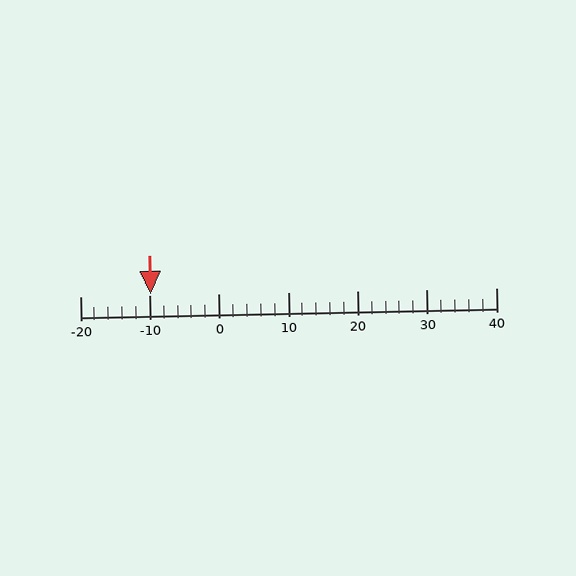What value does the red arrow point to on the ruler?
The red arrow points to approximately -10.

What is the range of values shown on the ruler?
The ruler shows values from -20 to 40.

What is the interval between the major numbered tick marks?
The major tick marks are spaced 10 units apart.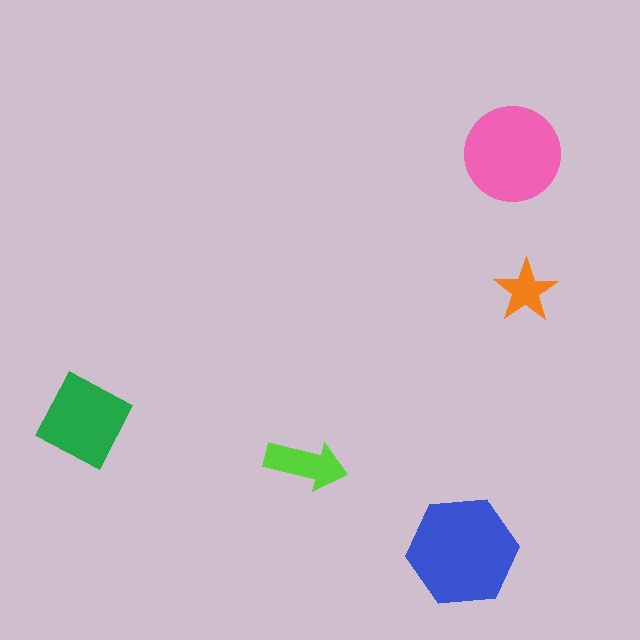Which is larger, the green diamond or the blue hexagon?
The blue hexagon.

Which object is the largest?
The blue hexagon.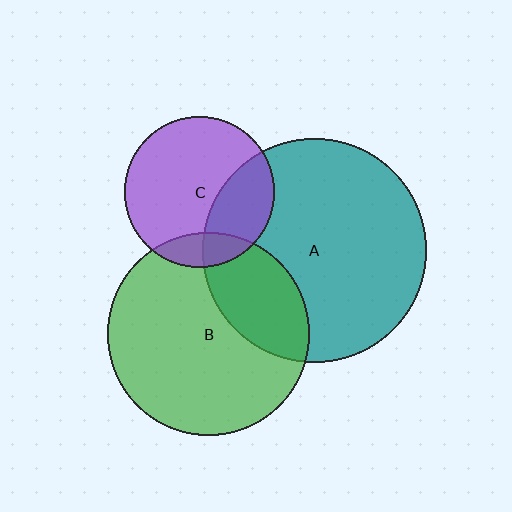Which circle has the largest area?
Circle A (teal).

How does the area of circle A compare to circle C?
Approximately 2.2 times.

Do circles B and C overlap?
Yes.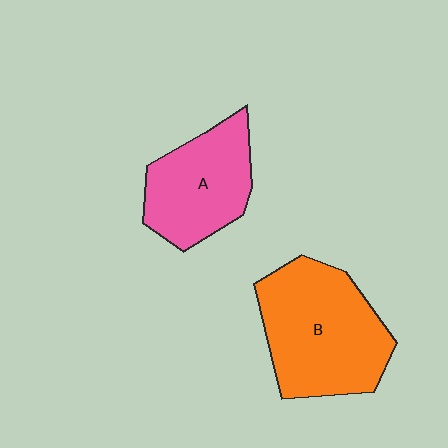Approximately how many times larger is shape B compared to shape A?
Approximately 1.4 times.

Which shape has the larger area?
Shape B (orange).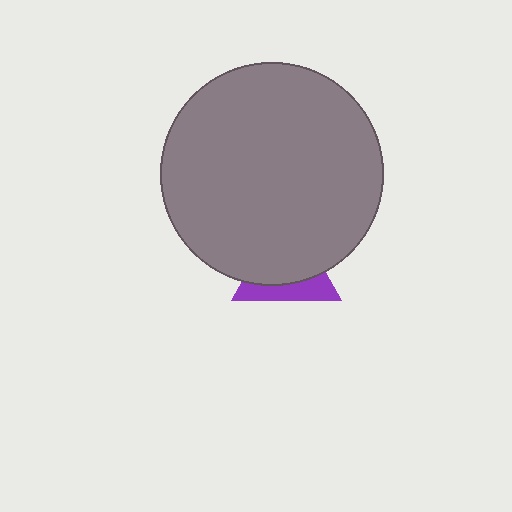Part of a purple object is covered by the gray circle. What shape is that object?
It is a triangle.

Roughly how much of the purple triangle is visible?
A small part of it is visible (roughly 36%).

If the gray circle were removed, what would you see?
You would see the complete purple triangle.